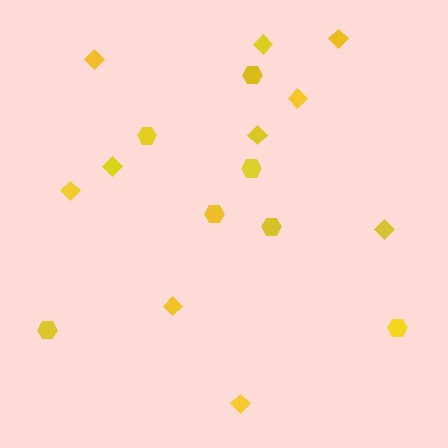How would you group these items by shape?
There are 2 groups: one group of diamonds (10) and one group of hexagons (7).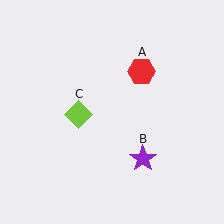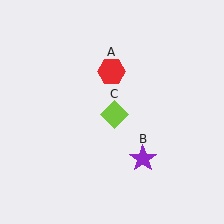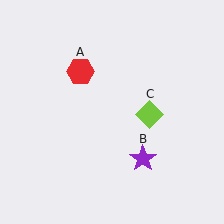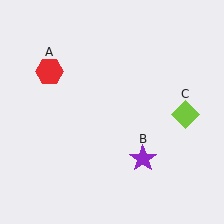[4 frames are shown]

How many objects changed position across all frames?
2 objects changed position: red hexagon (object A), lime diamond (object C).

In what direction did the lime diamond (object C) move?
The lime diamond (object C) moved right.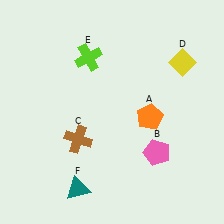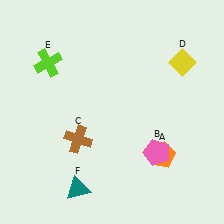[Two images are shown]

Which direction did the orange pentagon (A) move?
The orange pentagon (A) moved down.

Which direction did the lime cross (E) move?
The lime cross (E) moved left.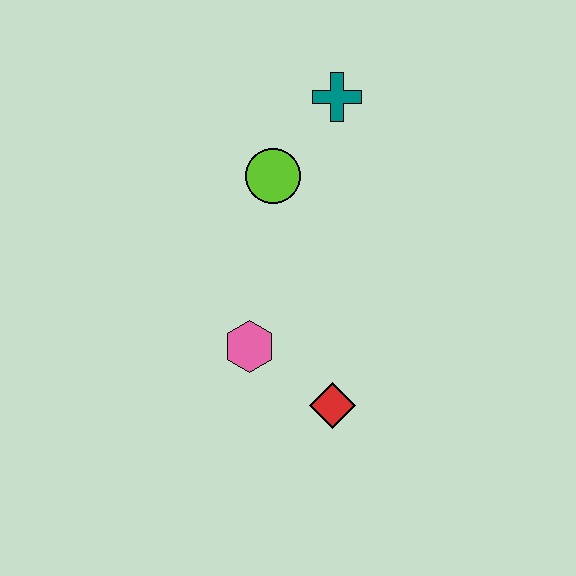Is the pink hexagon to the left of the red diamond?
Yes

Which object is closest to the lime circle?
The teal cross is closest to the lime circle.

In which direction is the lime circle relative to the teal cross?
The lime circle is below the teal cross.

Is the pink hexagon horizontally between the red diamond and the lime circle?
No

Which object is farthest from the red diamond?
The teal cross is farthest from the red diamond.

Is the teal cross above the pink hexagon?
Yes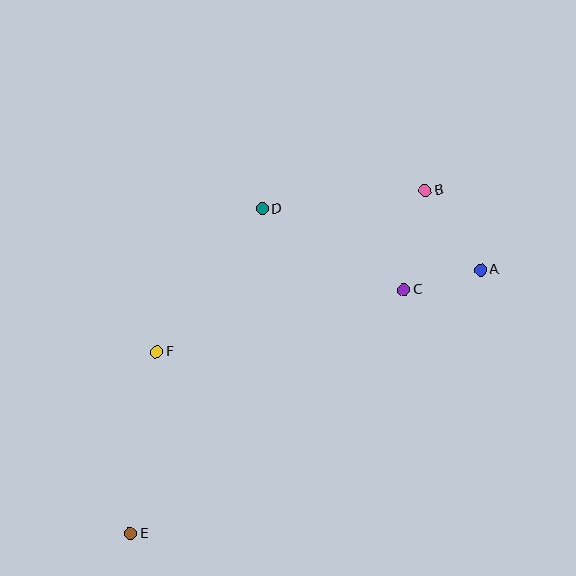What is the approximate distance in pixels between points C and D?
The distance between C and D is approximately 163 pixels.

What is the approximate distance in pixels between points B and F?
The distance between B and F is approximately 313 pixels.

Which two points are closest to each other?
Points A and C are closest to each other.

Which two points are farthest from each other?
Points B and E are farthest from each other.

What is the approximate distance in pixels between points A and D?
The distance between A and D is approximately 227 pixels.